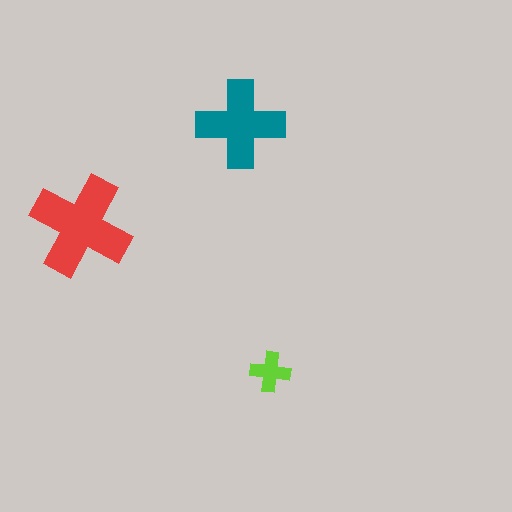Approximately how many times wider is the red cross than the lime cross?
About 2.5 times wider.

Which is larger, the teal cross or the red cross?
The red one.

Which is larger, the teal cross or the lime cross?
The teal one.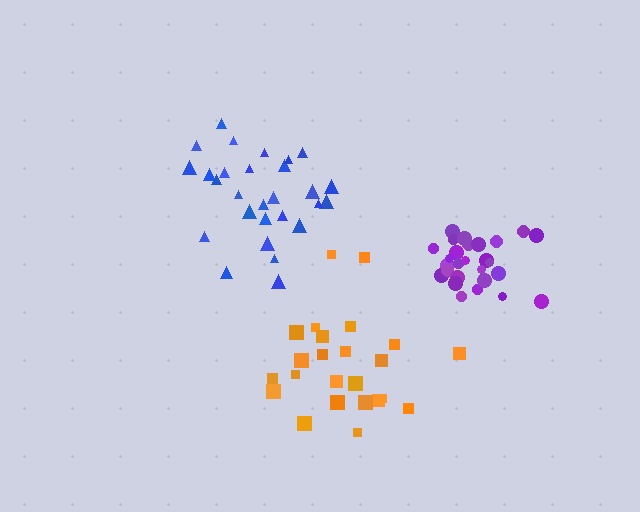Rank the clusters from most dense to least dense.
purple, blue, orange.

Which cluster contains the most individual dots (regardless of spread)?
Blue (29).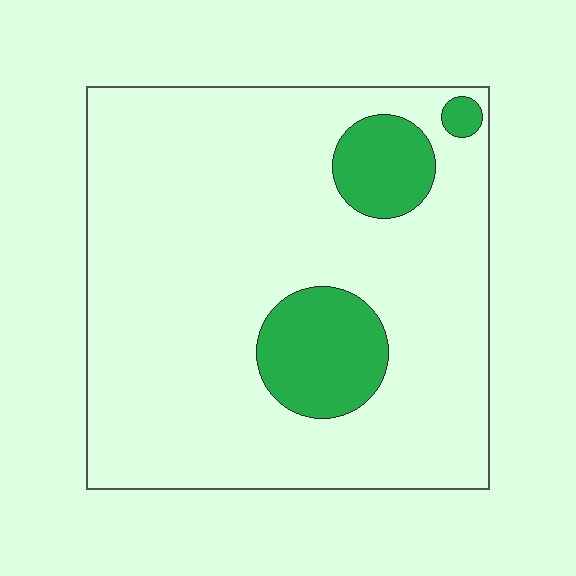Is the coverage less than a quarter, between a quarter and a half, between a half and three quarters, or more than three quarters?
Less than a quarter.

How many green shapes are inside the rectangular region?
3.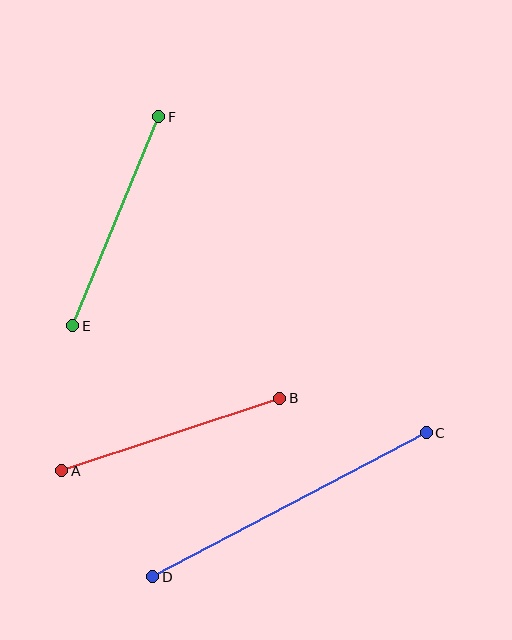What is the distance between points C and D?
The distance is approximately 309 pixels.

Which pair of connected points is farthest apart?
Points C and D are farthest apart.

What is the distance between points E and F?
The distance is approximately 226 pixels.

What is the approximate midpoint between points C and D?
The midpoint is at approximately (289, 505) pixels.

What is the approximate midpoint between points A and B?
The midpoint is at approximately (171, 435) pixels.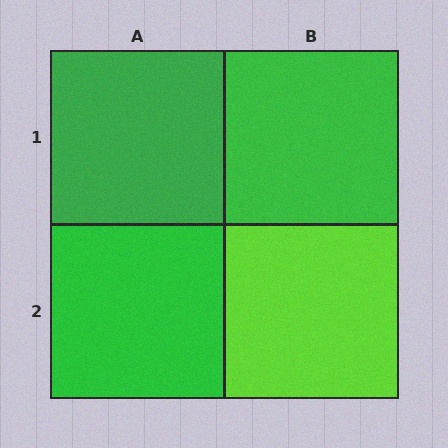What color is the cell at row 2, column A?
Green.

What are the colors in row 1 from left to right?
Green, green.